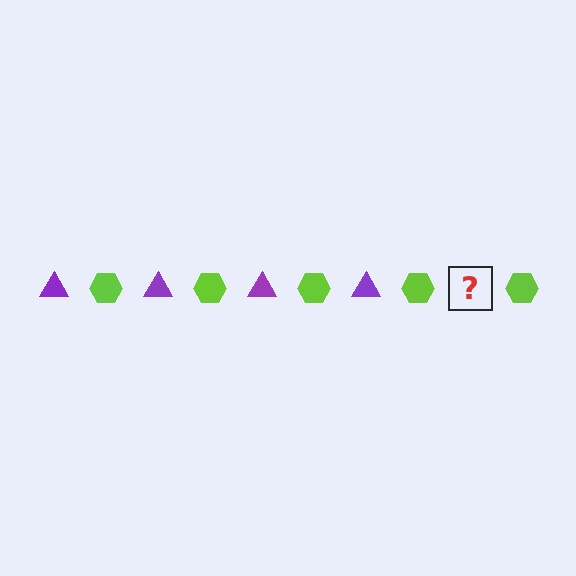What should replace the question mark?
The question mark should be replaced with a purple triangle.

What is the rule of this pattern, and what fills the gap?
The rule is that the pattern alternates between purple triangle and lime hexagon. The gap should be filled with a purple triangle.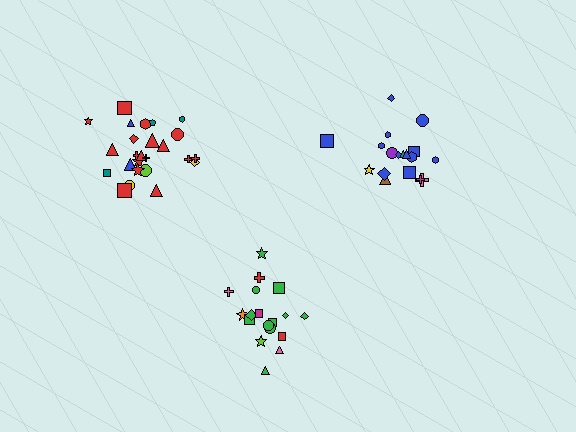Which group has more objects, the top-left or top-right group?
The top-left group.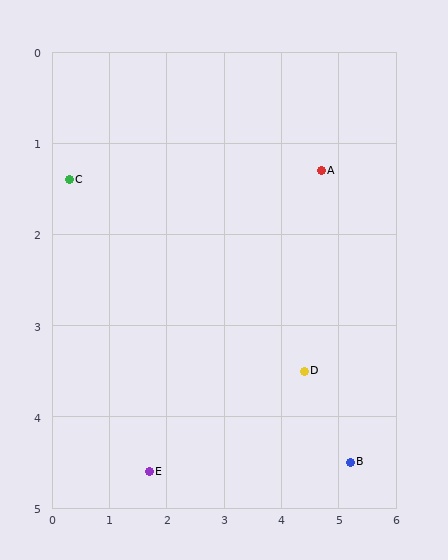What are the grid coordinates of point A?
Point A is at approximately (4.7, 1.3).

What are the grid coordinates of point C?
Point C is at approximately (0.3, 1.4).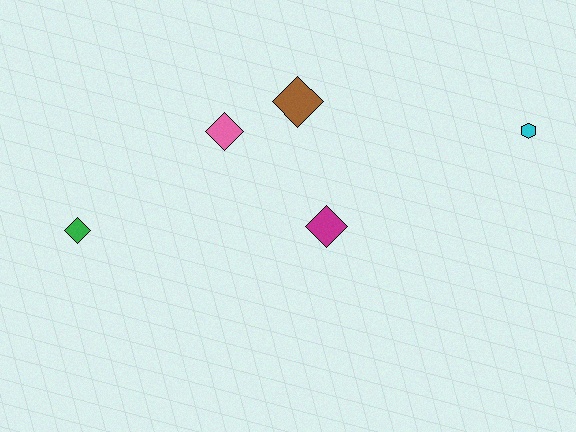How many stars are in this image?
There are no stars.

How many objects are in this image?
There are 5 objects.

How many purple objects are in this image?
There are no purple objects.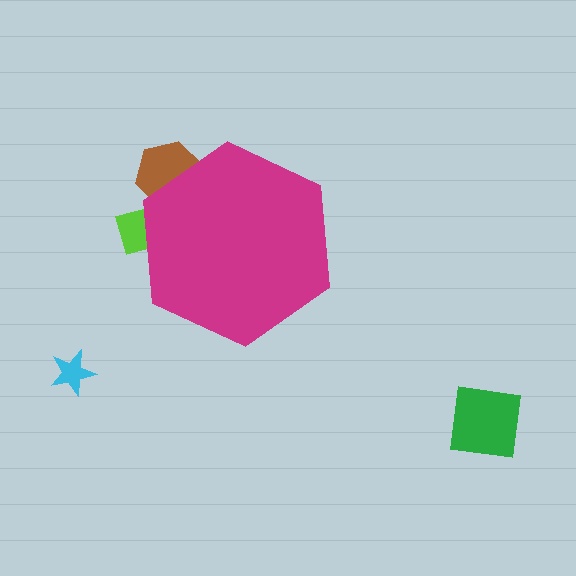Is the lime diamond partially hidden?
Yes, the lime diamond is partially hidden behind the magenta hexagon.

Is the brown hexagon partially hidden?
Yes, the brown hexagon is partially hidden behind the magenta hexagon.